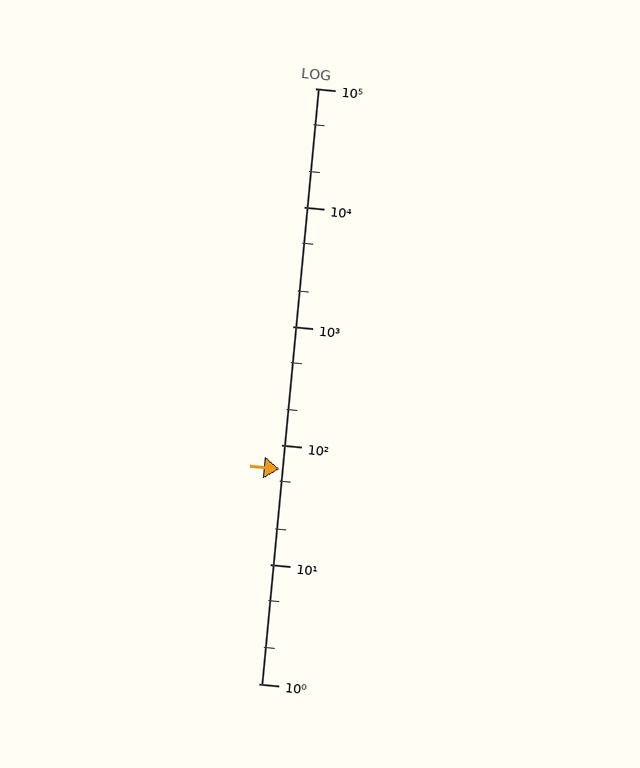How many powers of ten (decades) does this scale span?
The scale spans 5 decades, from 1 to 100000.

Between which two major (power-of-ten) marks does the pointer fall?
The pointer is between 10 and 100.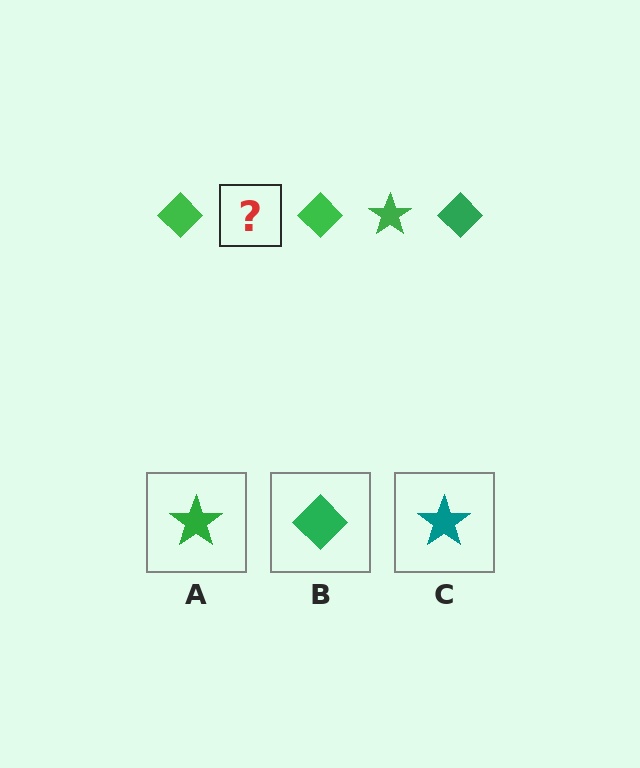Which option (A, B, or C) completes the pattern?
A.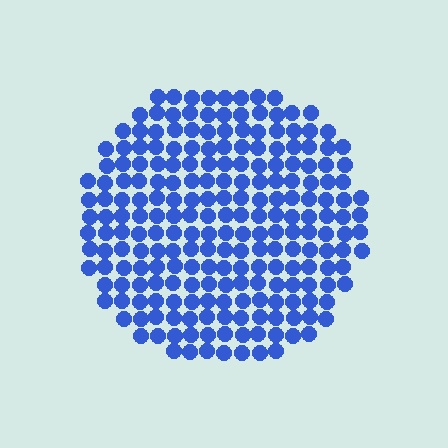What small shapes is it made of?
It is made of small circles.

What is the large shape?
The large shape is a circle.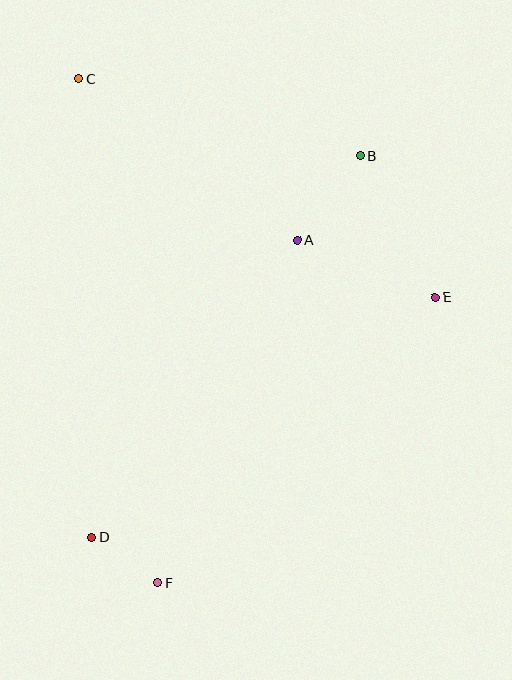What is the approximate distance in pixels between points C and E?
The distance between C and E is approximately 418 pixels.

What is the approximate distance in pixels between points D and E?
The distance between D and E is approximately 419 pixels.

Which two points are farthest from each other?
Points C and F are farthest from each other.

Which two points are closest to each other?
Points D and F are closest to each other.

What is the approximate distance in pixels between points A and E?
The distance between A and E is approximately 149 pixels.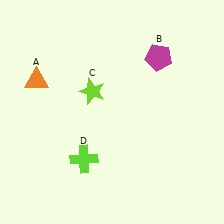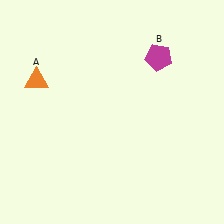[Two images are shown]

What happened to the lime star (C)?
The lime star (C) was removed in Image 2. It was in the top-left area of Image 1.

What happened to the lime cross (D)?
The lime cross (D) was removed in Image 2. It was in the bottom-left area of Image 1.